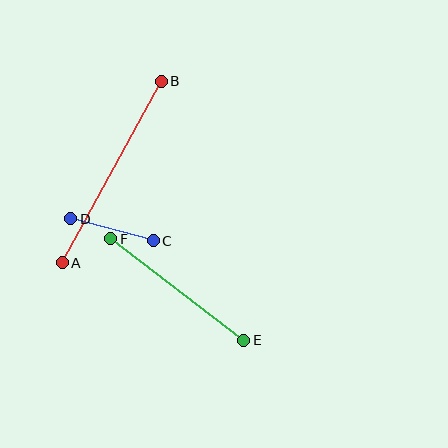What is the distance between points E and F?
The distance is approximately 167 pixels.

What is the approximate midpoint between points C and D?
The midpoint is at approximately (112, 230) pixels.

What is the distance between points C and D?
The distance is approximately 85 pixels.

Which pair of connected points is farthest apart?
Points A and B are farthest apart.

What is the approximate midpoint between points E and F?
The midpoint is at approximately (177, 289) pixels.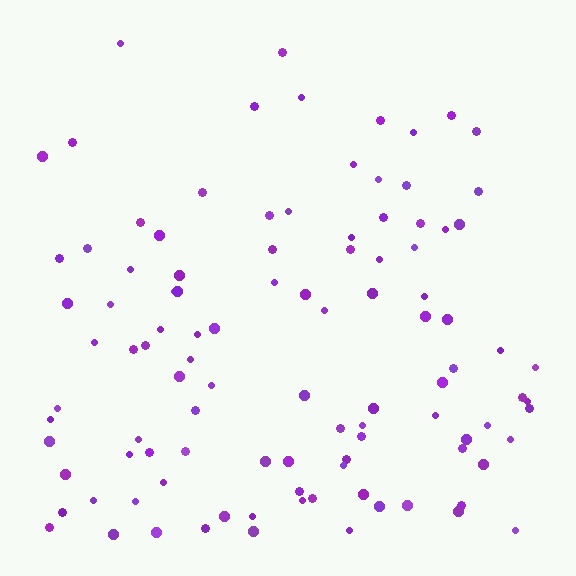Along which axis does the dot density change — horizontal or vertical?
Vertical.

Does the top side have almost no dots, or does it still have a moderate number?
Still a moderate number, just noticeably fewer than the bottom.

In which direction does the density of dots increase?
From top to bottom, with the bottom side densest.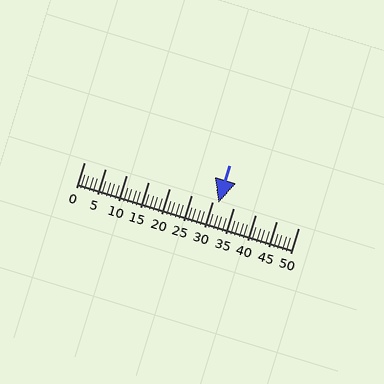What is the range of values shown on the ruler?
The ruler shows values from 0 to 50.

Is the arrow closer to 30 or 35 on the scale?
The arrow is closer to 30.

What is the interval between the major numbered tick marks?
The major tick marks are spaced 5 units apart.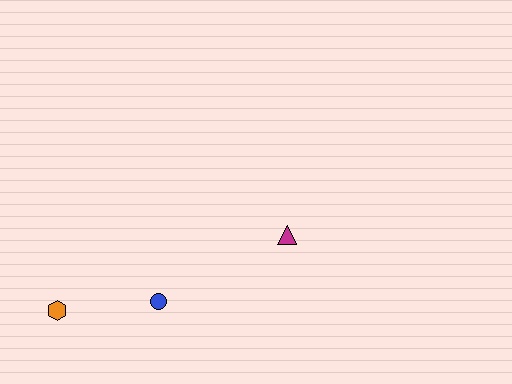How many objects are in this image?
There are 3 objects.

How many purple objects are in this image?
There are no purple objects.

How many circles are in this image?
There is 1 circle.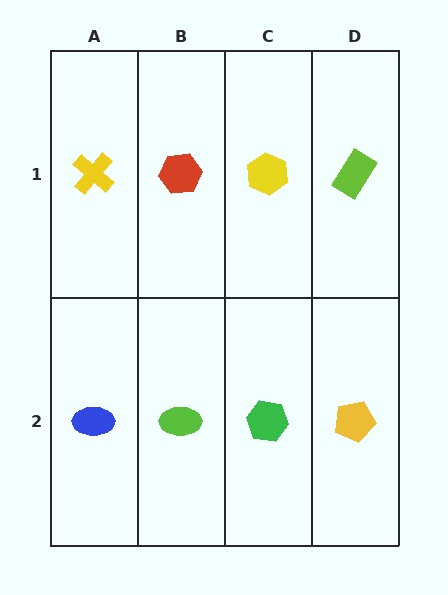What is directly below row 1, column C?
A green hexagon.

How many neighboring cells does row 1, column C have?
3.